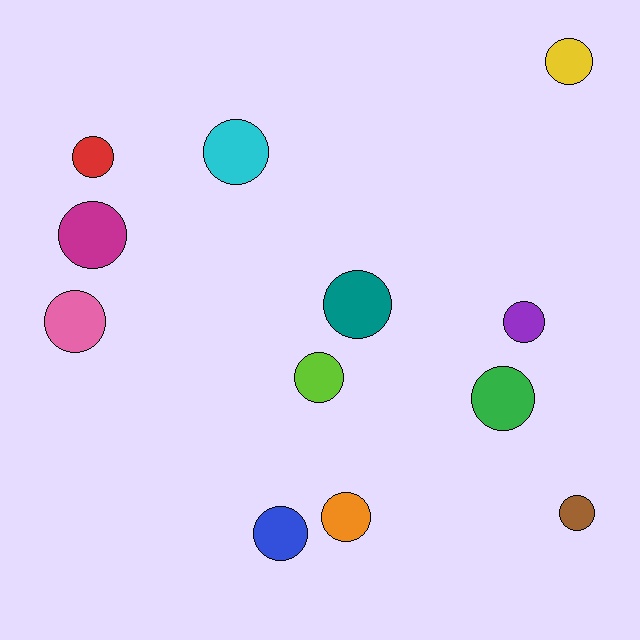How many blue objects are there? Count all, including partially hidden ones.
There is 1 blue object.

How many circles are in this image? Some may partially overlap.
There are 12 circles.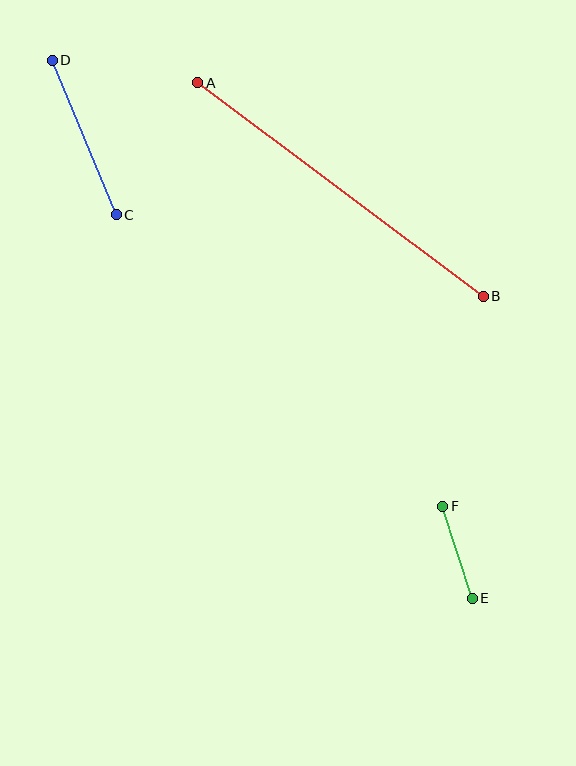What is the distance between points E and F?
The distance is approximately 97 pixels.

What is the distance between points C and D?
The distance is approximately 167 pixels.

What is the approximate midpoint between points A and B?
The midpoint is at approximately (340, 189) pixels.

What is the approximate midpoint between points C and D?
The midpoint is at approximately (84, 138) pixels.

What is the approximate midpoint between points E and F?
The midpoint is at approximately (458, 552) pixels.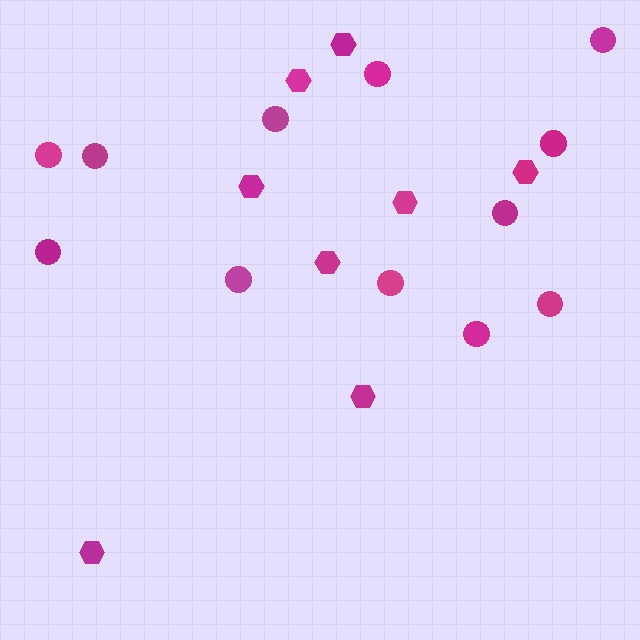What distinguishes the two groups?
There are 2 groups: one group of hexagons (8) and one group of circles (12).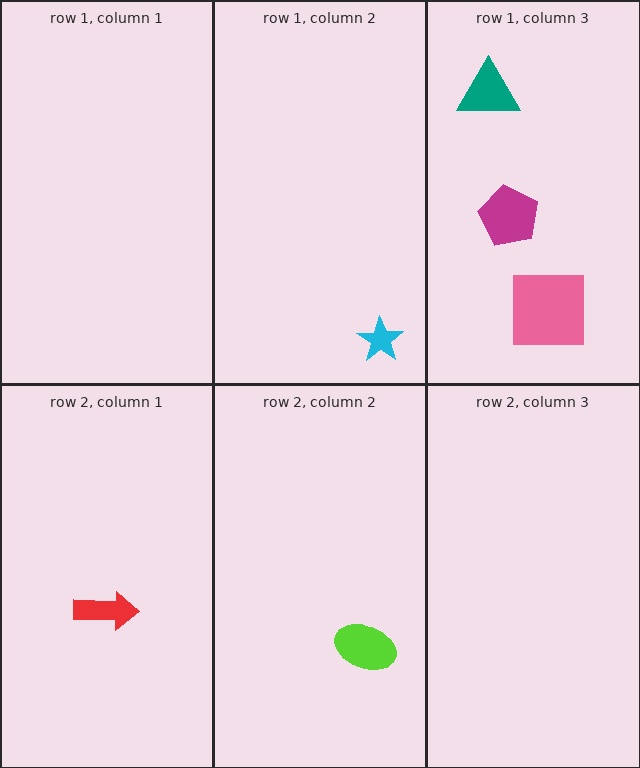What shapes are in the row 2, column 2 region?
The lime ellipse.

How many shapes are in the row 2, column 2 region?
1.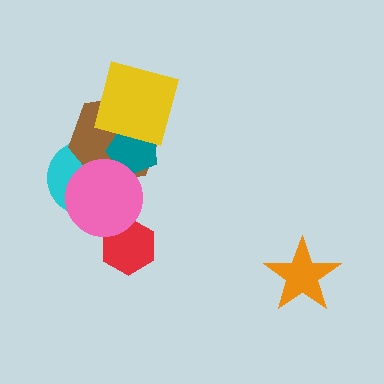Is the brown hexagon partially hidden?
Yes, it is partially covered by another shape.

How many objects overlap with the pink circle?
4 objects overlap with the pink circle.